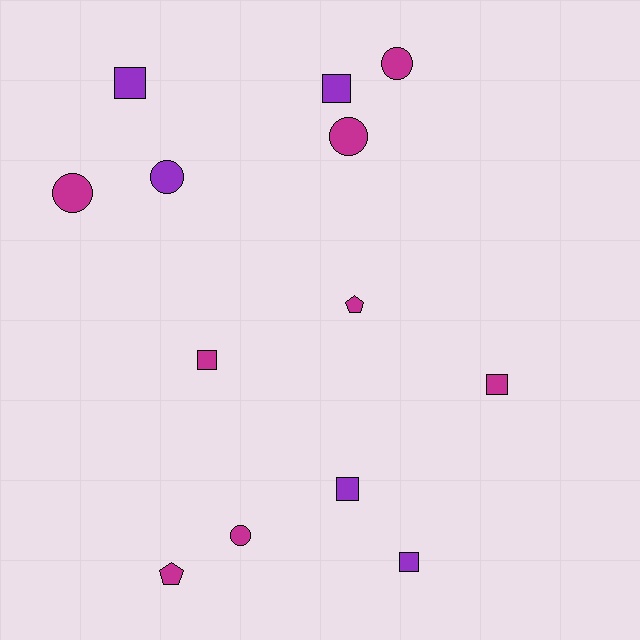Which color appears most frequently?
Magenta, with 8 objects.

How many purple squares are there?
There are 4 purple squares.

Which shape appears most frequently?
Square, with 6 objects.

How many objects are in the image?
There are 13 objects.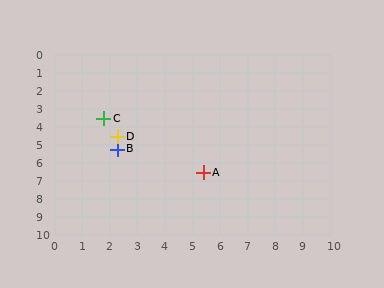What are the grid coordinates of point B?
Point B is at approximately (2.3, 5.3).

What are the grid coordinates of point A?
Point A is at approximately (5.4, 6.6).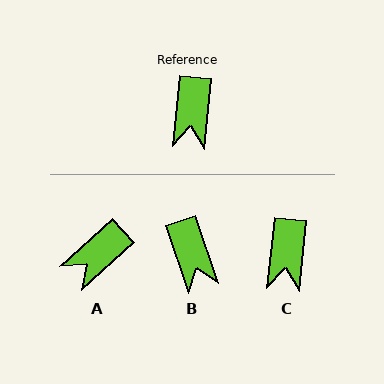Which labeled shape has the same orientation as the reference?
C.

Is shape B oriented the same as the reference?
No, it is off by about 25 degrees.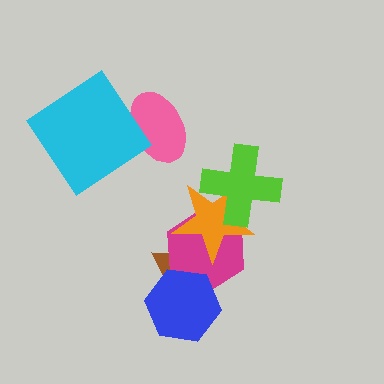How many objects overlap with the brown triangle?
3 objects overlap with the brown triangle.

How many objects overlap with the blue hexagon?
2 objects overlap with the blue hexagon.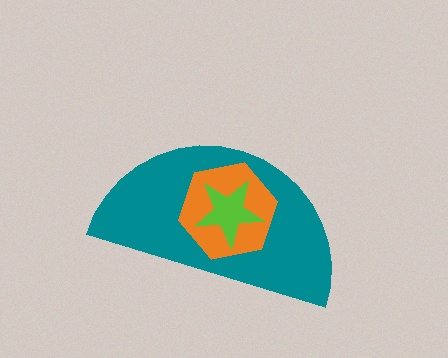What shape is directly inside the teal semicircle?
The orange hexagon.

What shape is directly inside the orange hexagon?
The lime star.